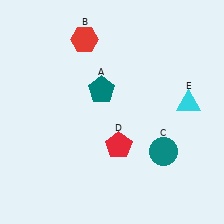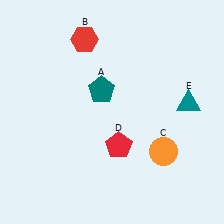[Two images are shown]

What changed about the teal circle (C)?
In Image 1, C is teal. In Image 2, it changed to orange.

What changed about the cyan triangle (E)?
In Image 1, E is cyan. In Image 2, it changed to teal.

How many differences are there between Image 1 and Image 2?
There are 2 differences between the two images.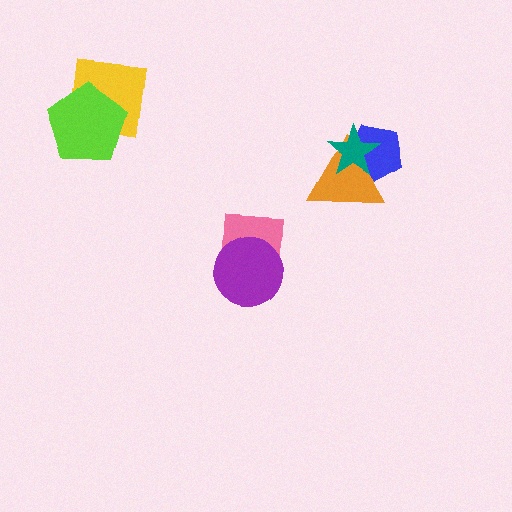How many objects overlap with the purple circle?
1 object overlaps with the purple circle.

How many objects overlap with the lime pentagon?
1 object overlaps with the lime pentagon.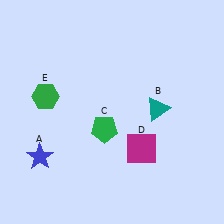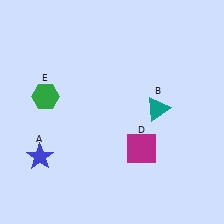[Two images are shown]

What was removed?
The green pentagon (C) was removed in Image 2.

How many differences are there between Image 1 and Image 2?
There is 1 difference between the two images.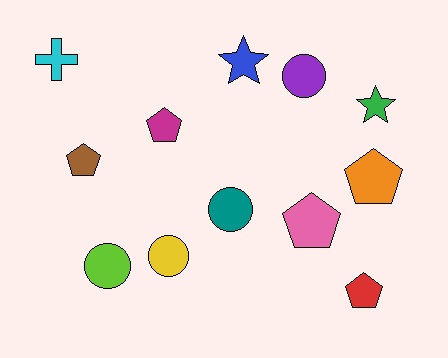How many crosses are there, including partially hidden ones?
There is 1 cross.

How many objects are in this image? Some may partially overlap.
There are 12 objects.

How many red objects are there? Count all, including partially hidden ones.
There is 1 red object.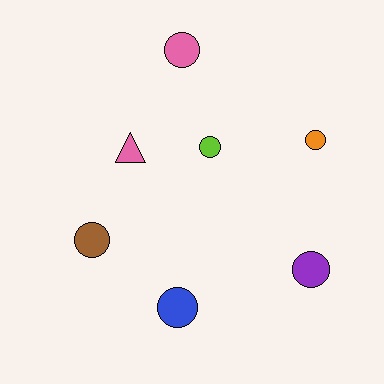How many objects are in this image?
There are 7 objects.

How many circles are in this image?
There are 6 circles.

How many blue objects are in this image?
There is 1 blue object.